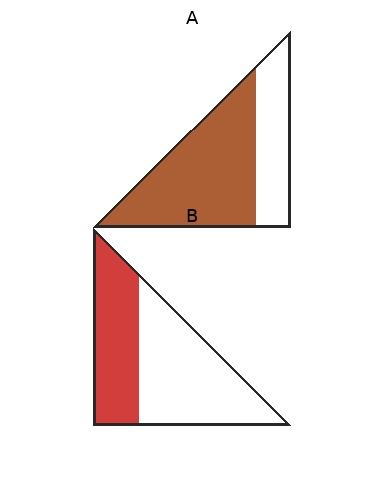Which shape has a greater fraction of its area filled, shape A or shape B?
Shape A.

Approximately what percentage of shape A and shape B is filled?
A is approximately 70% and B is approximately 40%.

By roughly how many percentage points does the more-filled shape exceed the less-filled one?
By roughly 25 percentage points (A over B).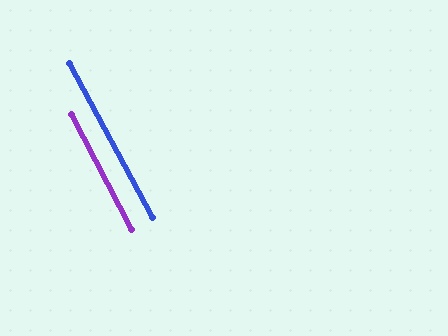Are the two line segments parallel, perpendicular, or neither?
Parallel — their directions differ by only 0.8°.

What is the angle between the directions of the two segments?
Approximately 1 degree.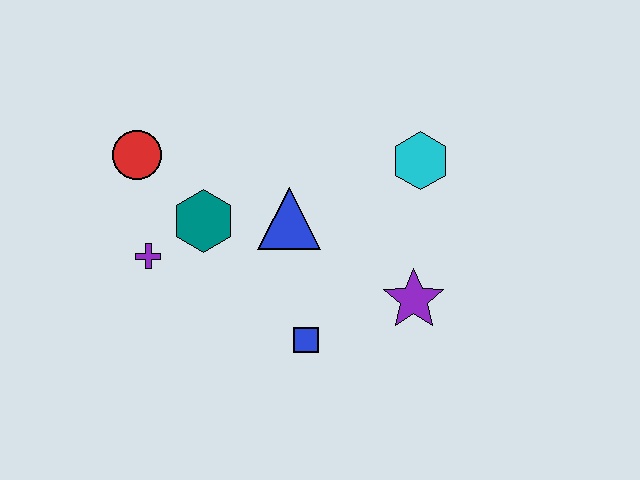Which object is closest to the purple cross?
The teal hexagon is closest to the purple cross.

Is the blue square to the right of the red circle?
Yes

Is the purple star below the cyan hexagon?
Yes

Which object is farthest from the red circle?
The purple star is farthest from the red circle.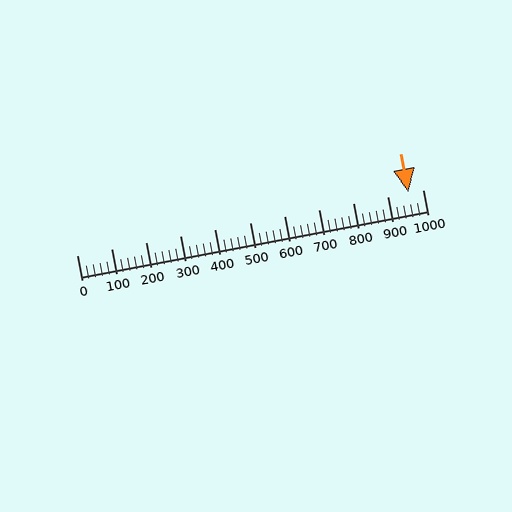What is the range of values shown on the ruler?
The ruler shows values from 0 to 1000.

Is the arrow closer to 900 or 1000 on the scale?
The arrow is closer to 1000.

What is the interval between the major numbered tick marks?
The major tick marks are spaced 100 units apart.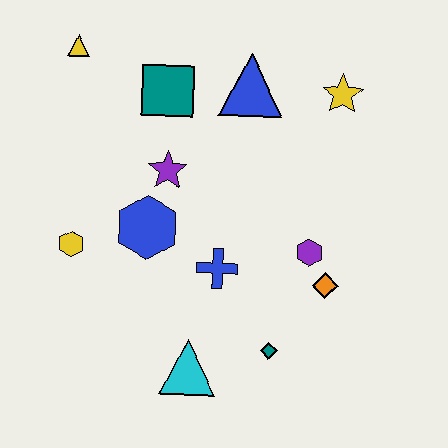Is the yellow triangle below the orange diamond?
No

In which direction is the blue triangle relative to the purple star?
The blue triangle is above the purple star.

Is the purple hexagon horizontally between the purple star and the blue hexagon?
No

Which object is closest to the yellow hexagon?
The blue hexagon is closest to the yellow hexagon.